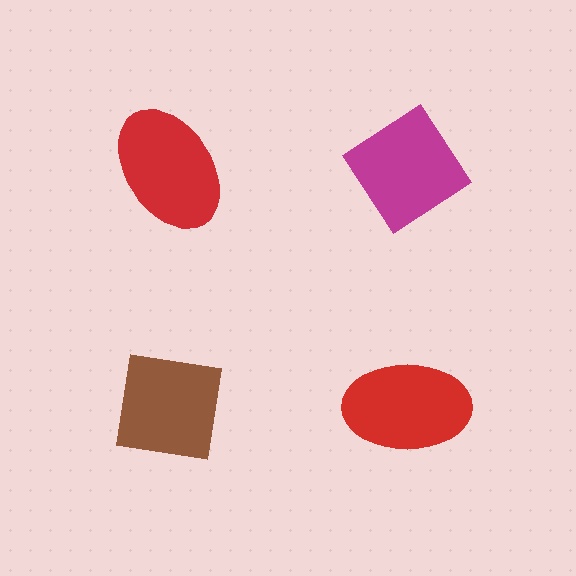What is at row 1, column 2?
A magenta diamond.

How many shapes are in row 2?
2 shapes.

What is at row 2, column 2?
A red ellipse.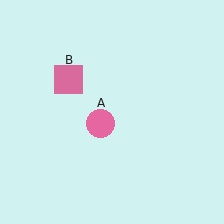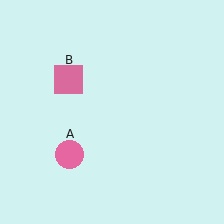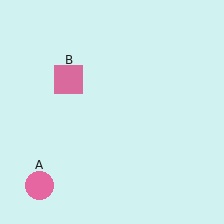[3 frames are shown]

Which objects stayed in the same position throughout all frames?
Pink square (object B) remained stationary.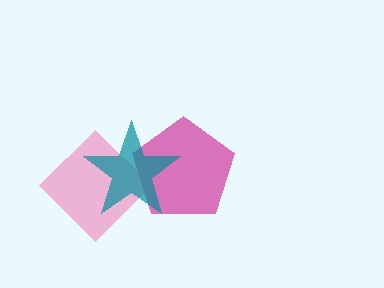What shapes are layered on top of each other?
The layered shapes are: a magenta pentagon, a pink diamond, a teal star.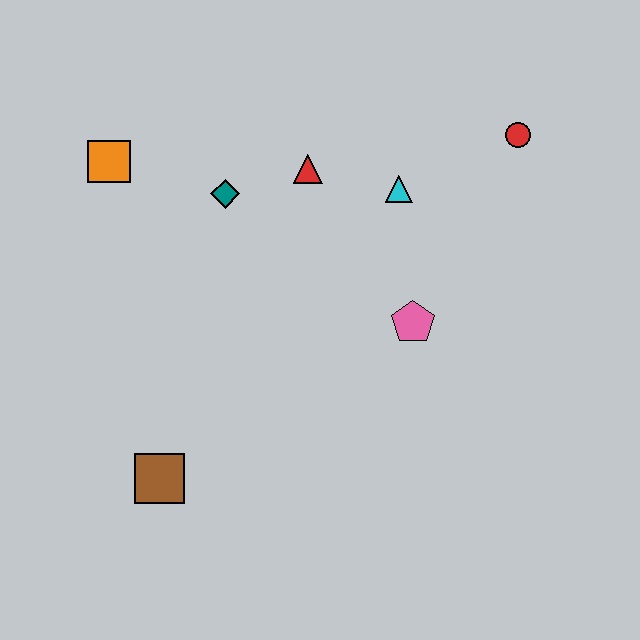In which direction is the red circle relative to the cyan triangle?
The red circle is to the right of the cyan triangle.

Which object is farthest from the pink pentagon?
The orange square is farthest from the pink pentagon.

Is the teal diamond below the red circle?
Yes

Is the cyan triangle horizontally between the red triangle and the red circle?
Yes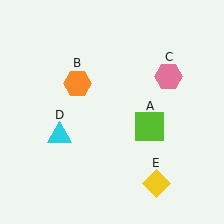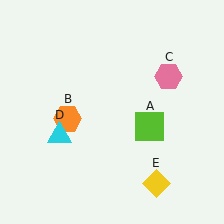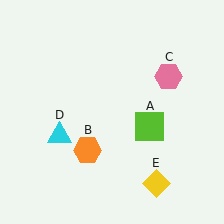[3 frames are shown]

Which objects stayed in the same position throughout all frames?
Lime square (object A) and pink hexagon (object C) and cyan triangle (object D) and yellow diamond (object E) remained stationary.